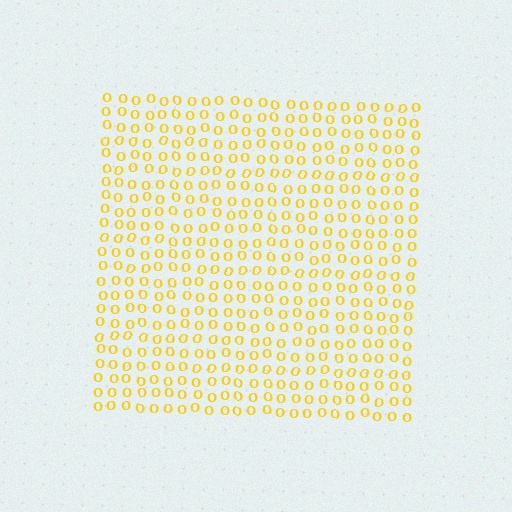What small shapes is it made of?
It is made of small letter O's.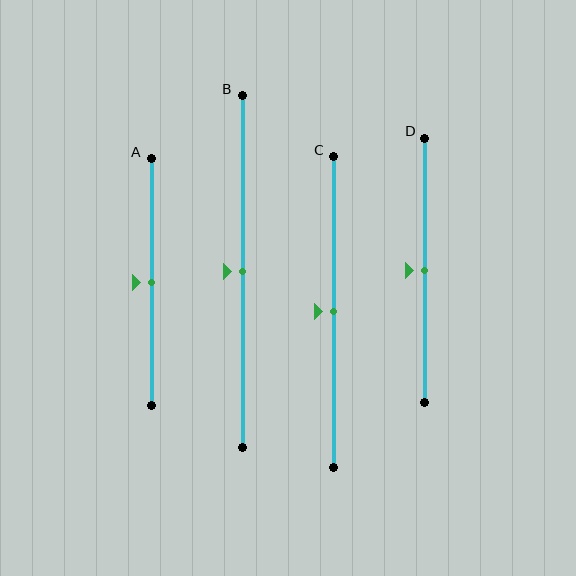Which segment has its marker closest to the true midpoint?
Segment A has its marker closest to the true midpoint.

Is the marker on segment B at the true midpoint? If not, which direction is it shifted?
Yes, the marker on segment B is at the true midpoint.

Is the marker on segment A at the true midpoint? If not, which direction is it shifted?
Yes, the marker on segment A is at the true midpoint.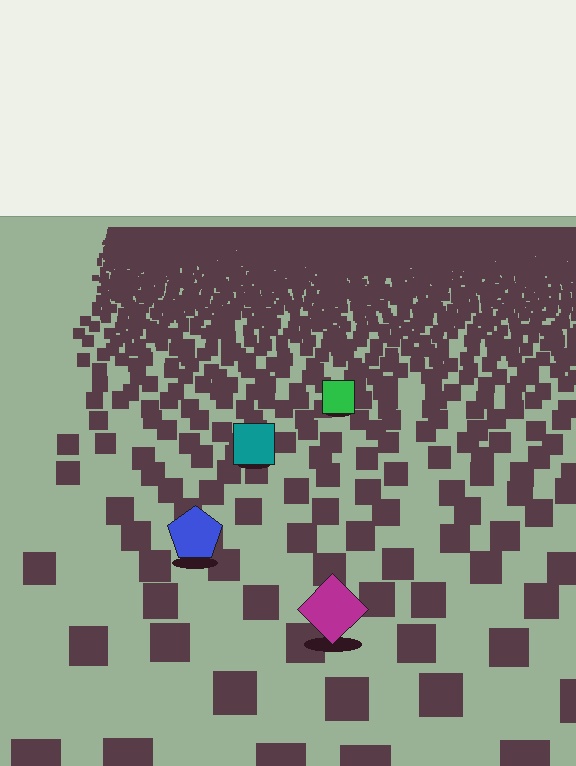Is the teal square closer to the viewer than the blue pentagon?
No. The blue pentagon is closer — you can tell from the texture gradient: the ground texture is coarser near it.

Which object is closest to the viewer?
The magenta diamond is closest. The texture marks near it are larger and more spread out.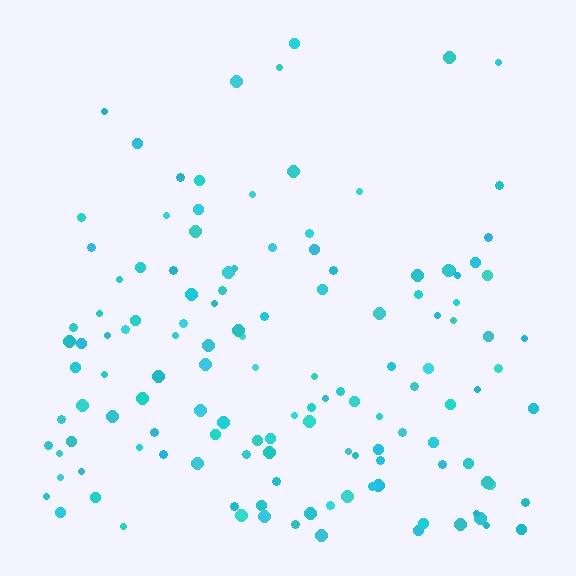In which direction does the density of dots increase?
From top to bottom, with the bottom side densest.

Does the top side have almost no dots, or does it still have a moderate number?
Still a moderate number, just noticeably fewer than the bottom.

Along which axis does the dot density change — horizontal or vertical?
Vertical.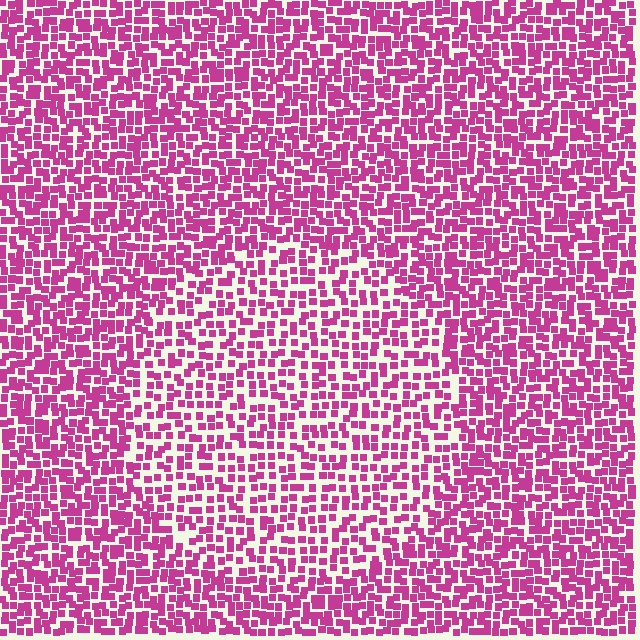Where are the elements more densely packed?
The elements are more densely packed outside the circle boundary.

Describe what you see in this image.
The image contains small magenta elements arranged at two different densities. A circle-shaped region is visible where the elements are less densely packed than the surrounding area.